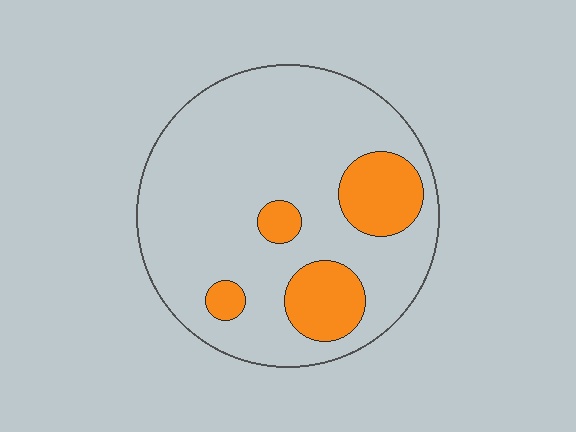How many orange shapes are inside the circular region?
4.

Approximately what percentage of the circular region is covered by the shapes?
Approximately 20%.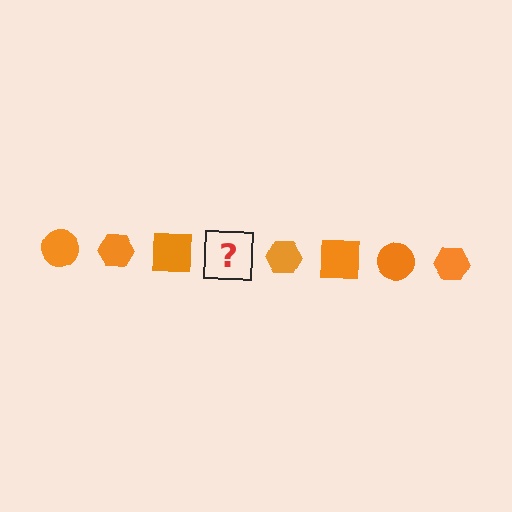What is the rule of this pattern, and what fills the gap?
The rule is that the pattern cycles through circle, hexagon, square shapes in orange. The gap should be filled with an orange circle.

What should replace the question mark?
The question mark should be replaced with an orange circle.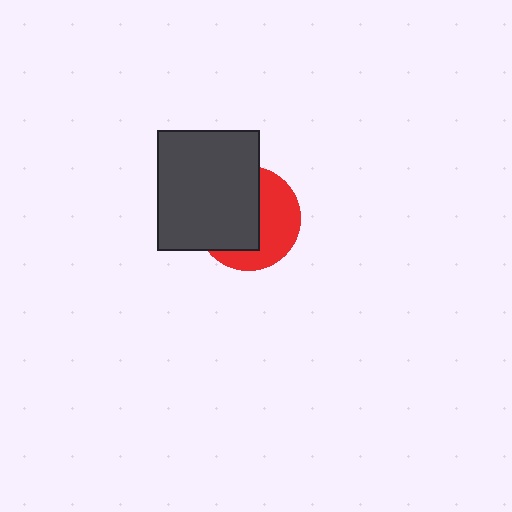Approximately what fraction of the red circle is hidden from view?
Roughly 54% of the red circle is hidden behind the dark gray rectangle.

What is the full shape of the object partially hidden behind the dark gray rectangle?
The partially hidden object is a red circle.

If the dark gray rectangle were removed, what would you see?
You would see the complete red circle.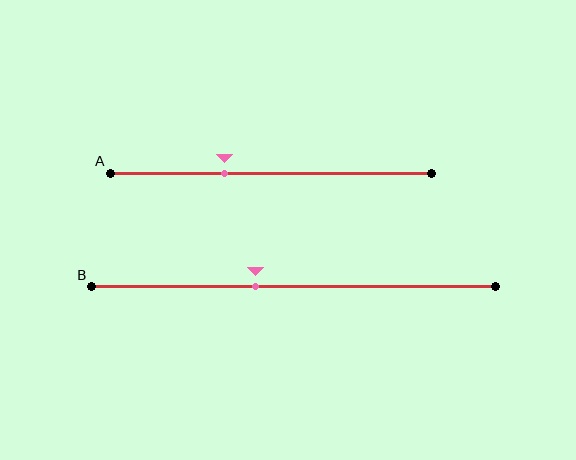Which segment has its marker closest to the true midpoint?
Segment B has its marker closest to the true midpoint.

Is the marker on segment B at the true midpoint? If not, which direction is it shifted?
No, the marker on segment B is shifted to the left by about 9% of the segment length.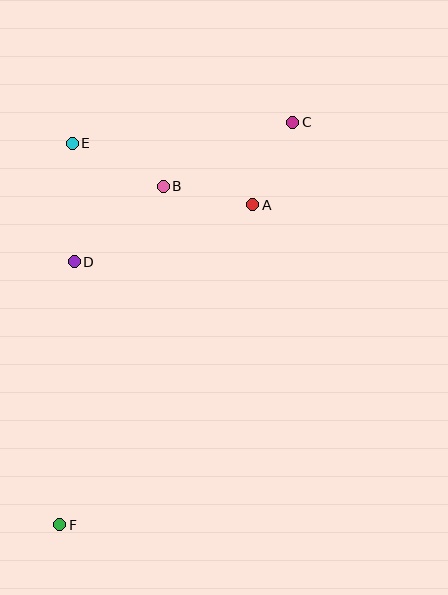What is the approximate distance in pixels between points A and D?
The distance between A and D is approximately 188 pixels.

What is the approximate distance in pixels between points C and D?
The distance between C and D is approximately 259 pixels.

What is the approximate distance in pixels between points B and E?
The distance between B and E is approximately 100 pixels.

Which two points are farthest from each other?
Points C and F are farthest from each other.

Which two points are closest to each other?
Points A and C are closest to each other.